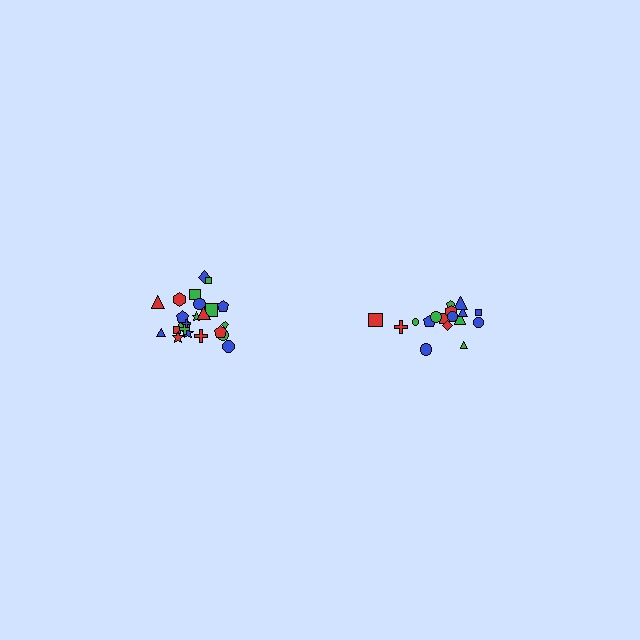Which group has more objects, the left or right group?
The left group.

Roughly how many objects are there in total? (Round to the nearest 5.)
Roughly 45 objects in total.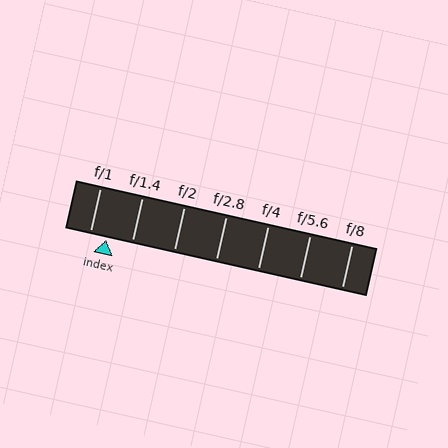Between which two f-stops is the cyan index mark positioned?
The index mark is between f/1 and f/1.4.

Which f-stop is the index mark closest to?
The index mark is closest to f/1.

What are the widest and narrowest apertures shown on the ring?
The widest aperture shown is f/1 and the narrowest is f/8.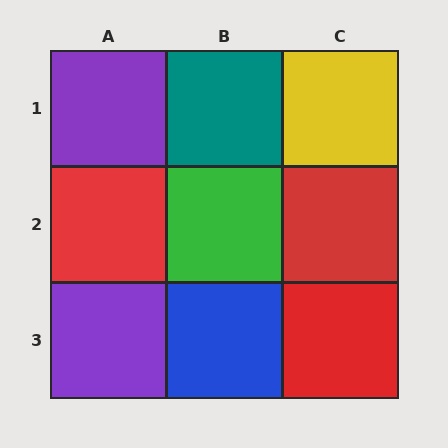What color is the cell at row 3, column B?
Blue.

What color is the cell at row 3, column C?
Red.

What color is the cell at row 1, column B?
Teal.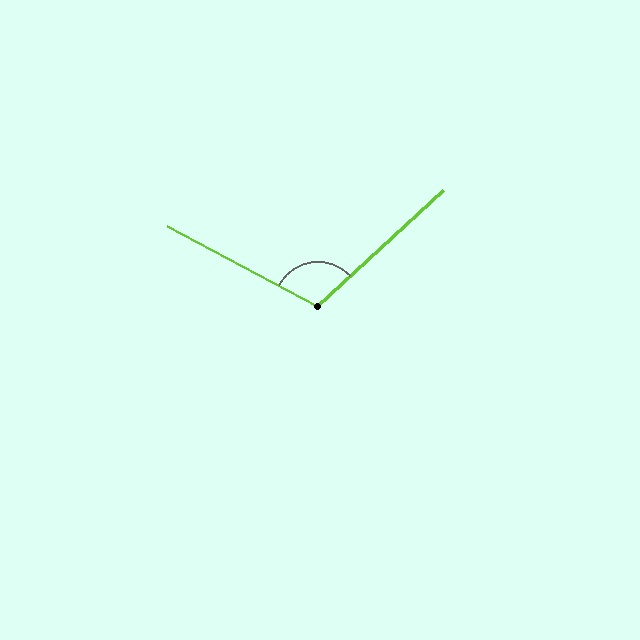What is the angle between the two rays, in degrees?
Approximately 110 degrees.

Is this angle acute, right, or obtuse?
It is obtuse.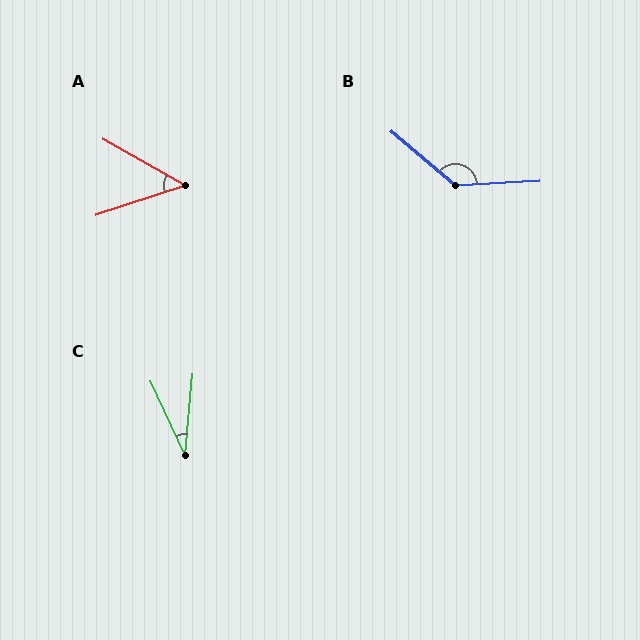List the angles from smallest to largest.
C (30°), A (48°), B (137°).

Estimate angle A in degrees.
Approximately 48 degrees.